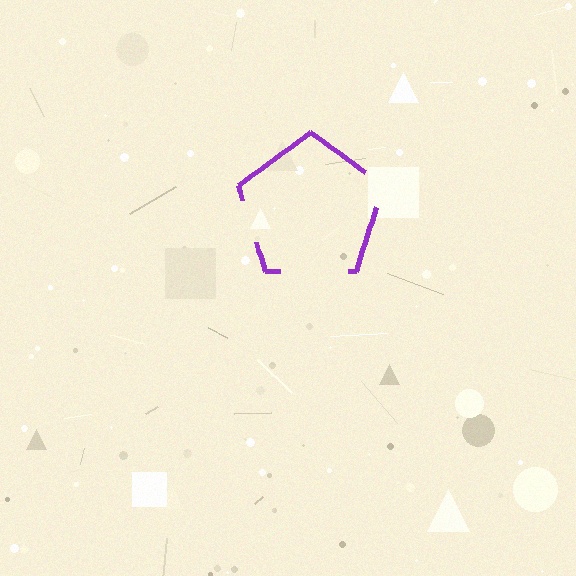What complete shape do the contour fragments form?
The contour fragments form a pentagon.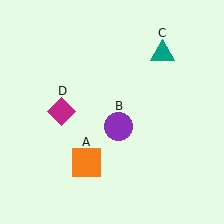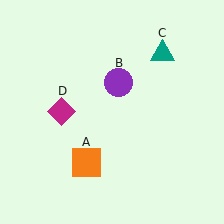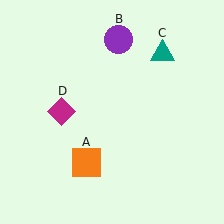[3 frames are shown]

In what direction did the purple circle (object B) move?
The purple circle (object B) moved up.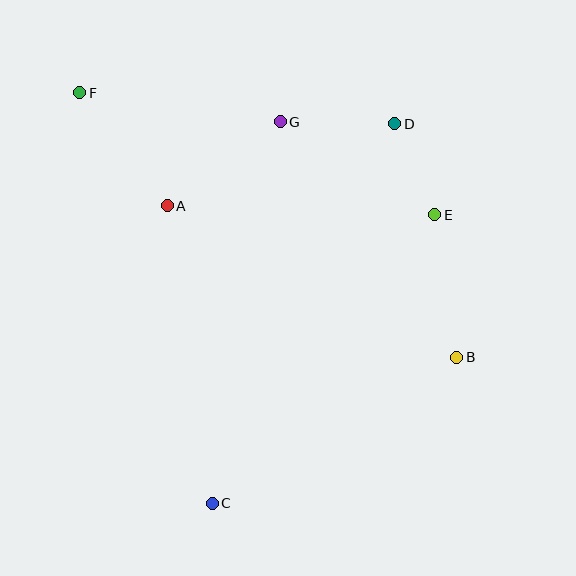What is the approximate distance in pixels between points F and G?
The distance between F and G is approximately 202 pixels.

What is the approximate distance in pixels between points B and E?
The distance between B and E is approximately 144 pixels.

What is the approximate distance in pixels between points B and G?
The distance between B and G is approximately 294 pixels.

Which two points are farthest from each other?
Points B and F are farthest from each other.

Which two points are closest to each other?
Points D and E are closest to each other.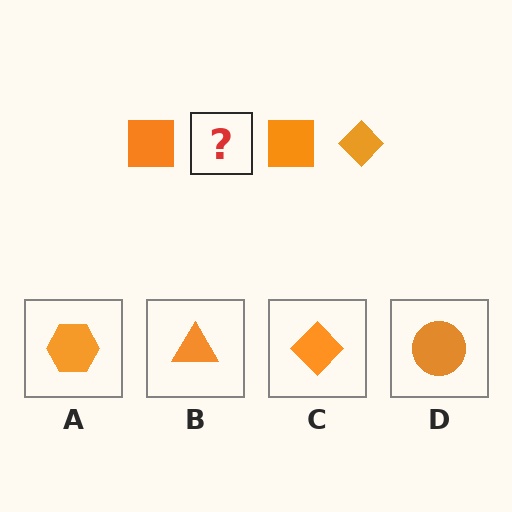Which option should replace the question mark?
Option C.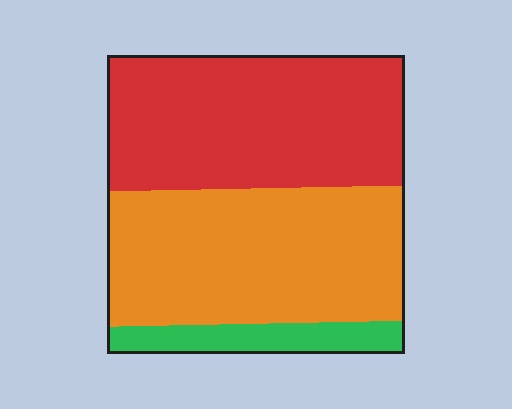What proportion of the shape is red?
Red covers about 45% of the shape.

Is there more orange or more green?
Orange.